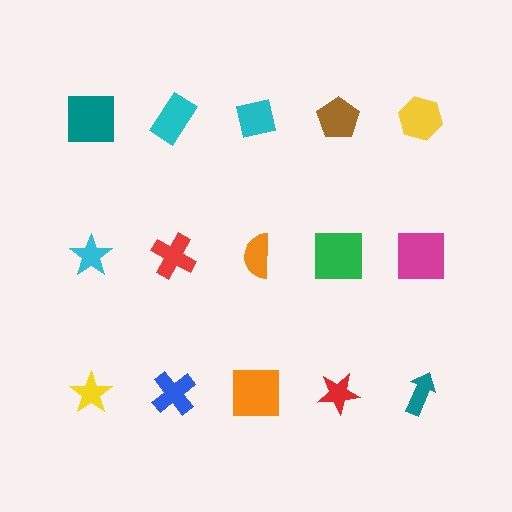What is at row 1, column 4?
A brown pentagon.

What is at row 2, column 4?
A green square.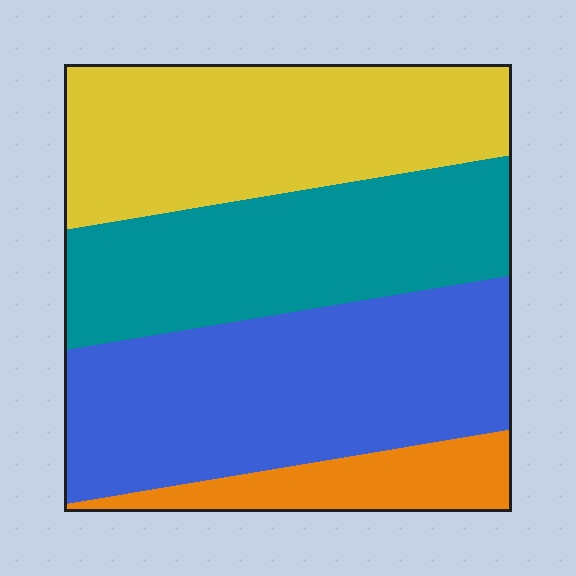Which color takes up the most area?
Blue, at roughly 35%.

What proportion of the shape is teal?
Teal takes up about one quarter (1/4) of the shape.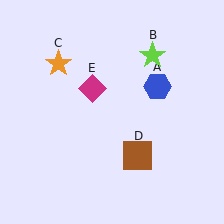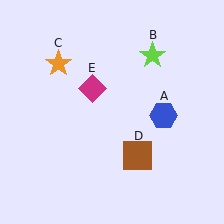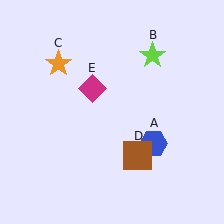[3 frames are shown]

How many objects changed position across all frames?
1 object changed position: blue hexagon (object A).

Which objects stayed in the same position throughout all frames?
Lime star (object B) and orange star (object C) and brown square (object D) and magenta diamond (object E) remained stationary.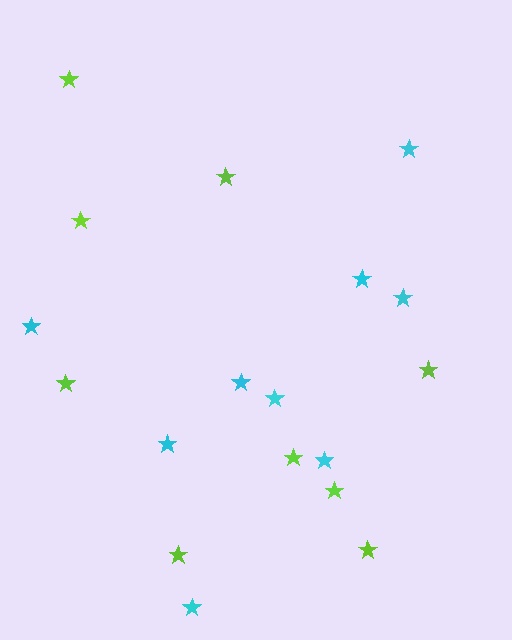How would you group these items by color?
There are 2 groups: one group of cyan stars (9) and one group of lime stars (9).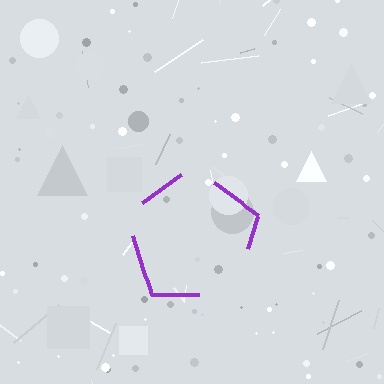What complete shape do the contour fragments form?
The contour fragments form a pentagon.